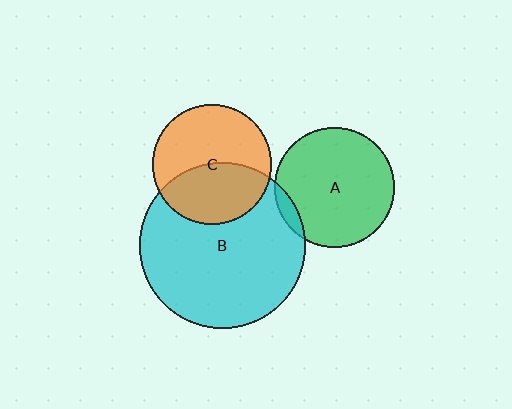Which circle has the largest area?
Circle B (cyan).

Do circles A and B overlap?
Yes.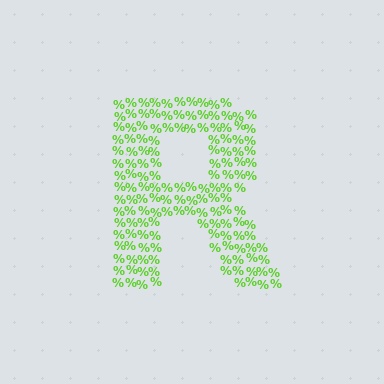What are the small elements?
The small elements are percent signs.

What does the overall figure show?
The overall figure shows the letter R.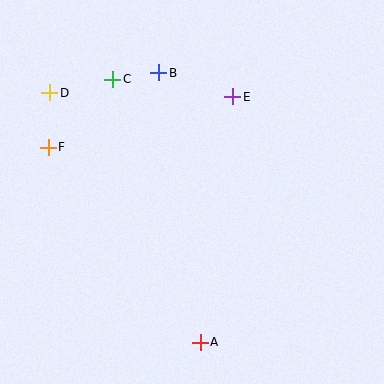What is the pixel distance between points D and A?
The distance between D and A is 292 pixels.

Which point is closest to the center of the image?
Point E at (233, 97) is closest to the center.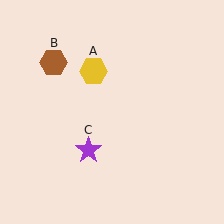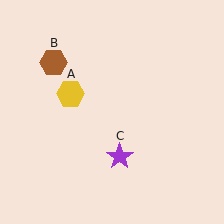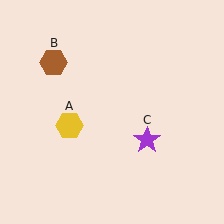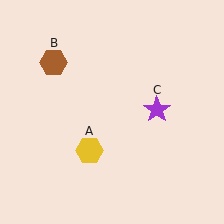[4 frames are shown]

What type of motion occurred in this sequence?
The yellow hexagon (object A), purple star (object C) rotated counterclockwise around the center of the scene.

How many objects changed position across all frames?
2 objects changed position: yellow hexagon (object A), purple star (object C).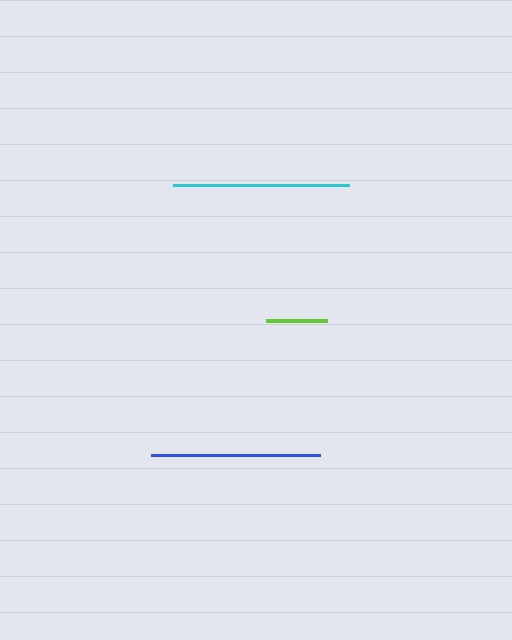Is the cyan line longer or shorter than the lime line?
The cyan line is longer than the lime line.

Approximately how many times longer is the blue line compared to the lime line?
The blue line is approximately 2.7 times the length of the lime line.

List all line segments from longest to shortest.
From longest to shortest: cyan, blue, lime.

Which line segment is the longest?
The cyan line is the longest at approximately 176 pixels.